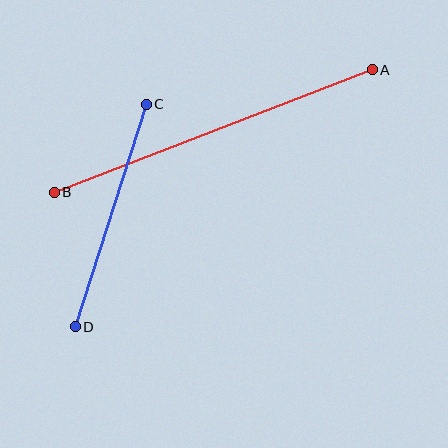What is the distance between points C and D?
The distance is approximately 234 pixels.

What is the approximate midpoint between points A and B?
The midpoint is at approximately (213, 131) pixels.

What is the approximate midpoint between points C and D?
The midpoint is at approximately (111, 216) pixels.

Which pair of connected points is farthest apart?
Points A and B are farthest apart.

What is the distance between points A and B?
The distance is approximately 341 pixels.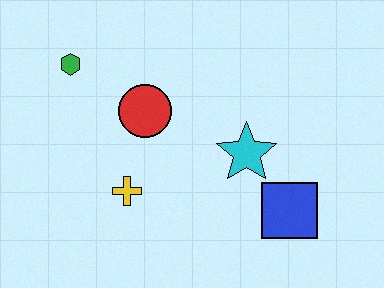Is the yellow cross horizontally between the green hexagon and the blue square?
Yes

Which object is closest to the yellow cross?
The red circle is closest to the yellow cross.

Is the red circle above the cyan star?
Yes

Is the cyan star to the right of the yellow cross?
Yes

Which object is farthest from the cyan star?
The green hexagon is farthest from the cyan star.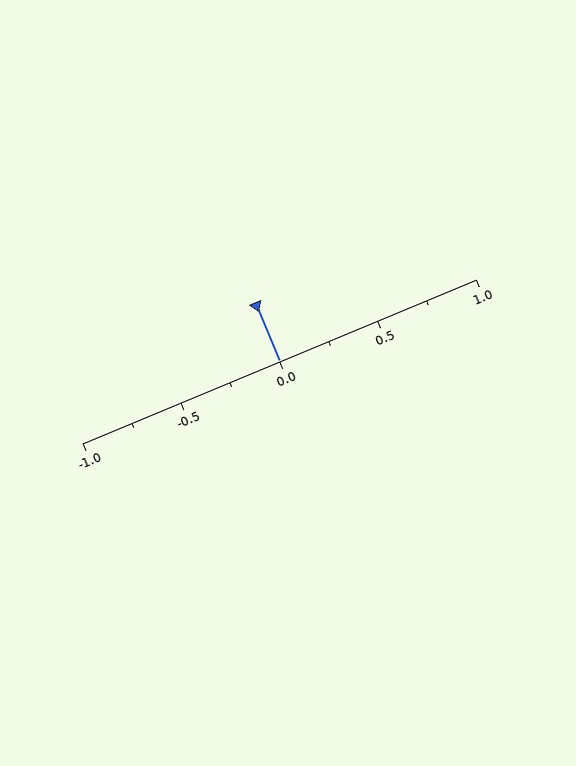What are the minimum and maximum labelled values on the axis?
The axis runs from -1.0 to 1.0.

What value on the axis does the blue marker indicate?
The marker indicates approximately 0.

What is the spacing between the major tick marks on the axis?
The major ticks are spaced 0.5 apart.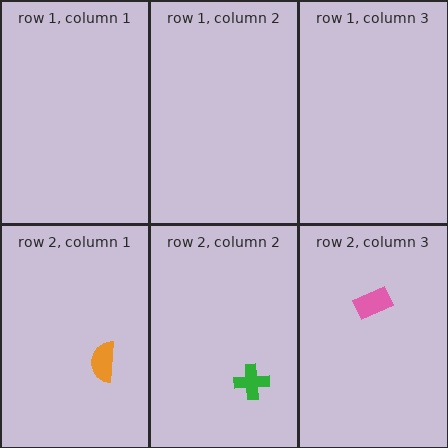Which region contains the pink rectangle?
The row 2, column 3 region.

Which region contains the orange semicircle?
The row 2, column 1 region.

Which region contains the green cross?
The row 2, column 2 region.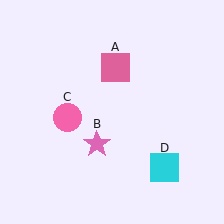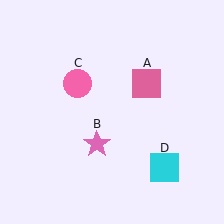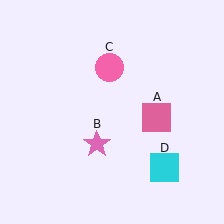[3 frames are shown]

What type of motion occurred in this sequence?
The pink square (object A), pink circle (object C) rotated clockwise around the center of the scene.